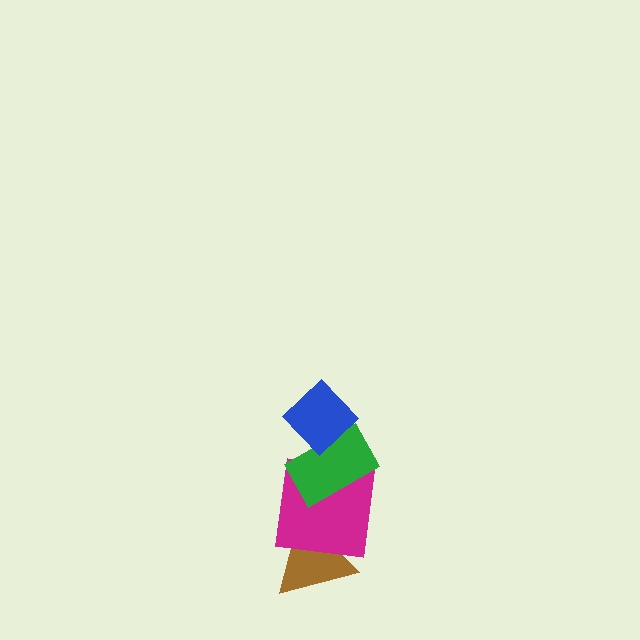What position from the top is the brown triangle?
The brown triangle is 4th from the top.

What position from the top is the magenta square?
The magenta square is 3rd from the top.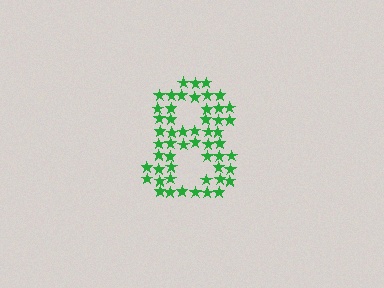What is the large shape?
The large shape is the digit 8.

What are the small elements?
The small elements are stars.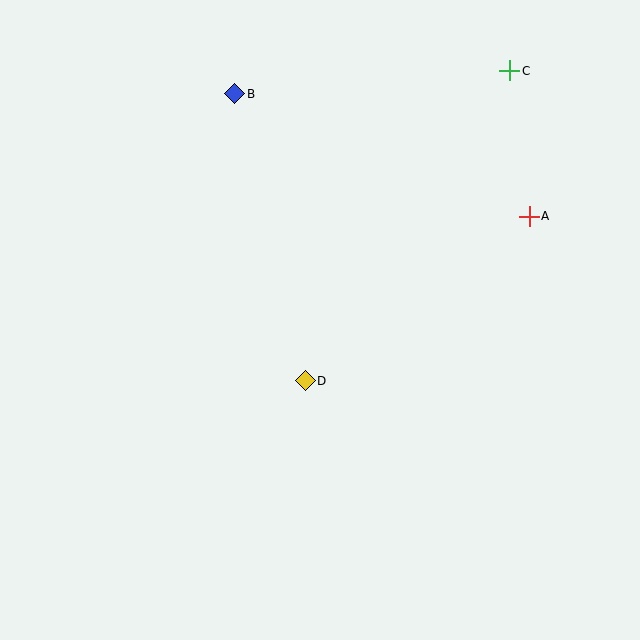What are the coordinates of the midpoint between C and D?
The midpoint between C and D is at (407, 226).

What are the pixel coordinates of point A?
Point A is at (529, 216).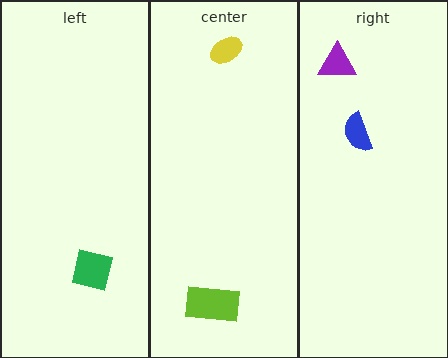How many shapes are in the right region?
2.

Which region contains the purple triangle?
The right region.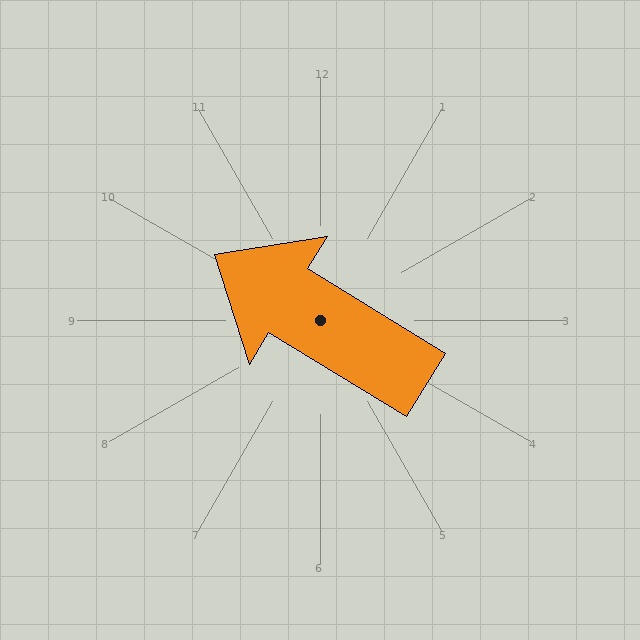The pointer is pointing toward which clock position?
Roughly 10 o'clock.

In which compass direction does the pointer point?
Northwest.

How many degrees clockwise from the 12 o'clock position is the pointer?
Approximately 302 degrees.